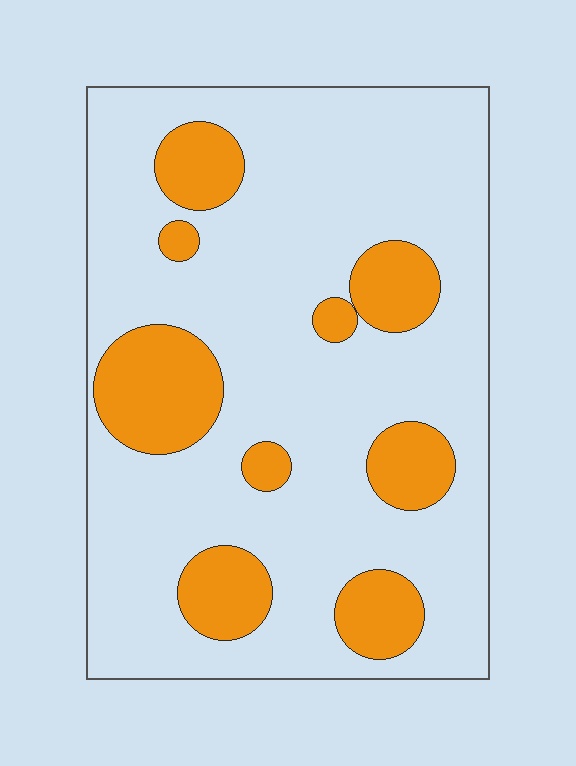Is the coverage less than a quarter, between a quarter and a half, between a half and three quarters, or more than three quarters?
Less than a quarter.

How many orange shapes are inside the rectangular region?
9.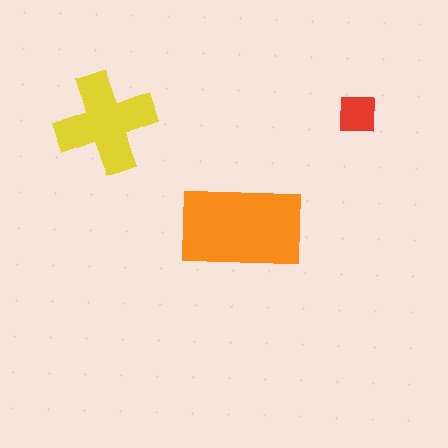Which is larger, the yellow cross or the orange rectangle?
The orange rectangle.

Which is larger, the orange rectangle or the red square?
The orange rectangle.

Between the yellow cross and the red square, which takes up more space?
The yellow cross.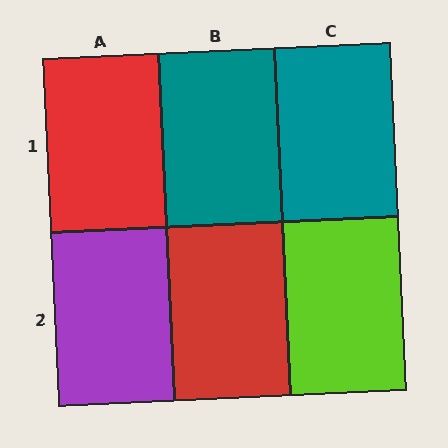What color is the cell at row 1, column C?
Teal.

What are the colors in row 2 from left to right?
Purple, red, lime.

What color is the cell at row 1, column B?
Teal.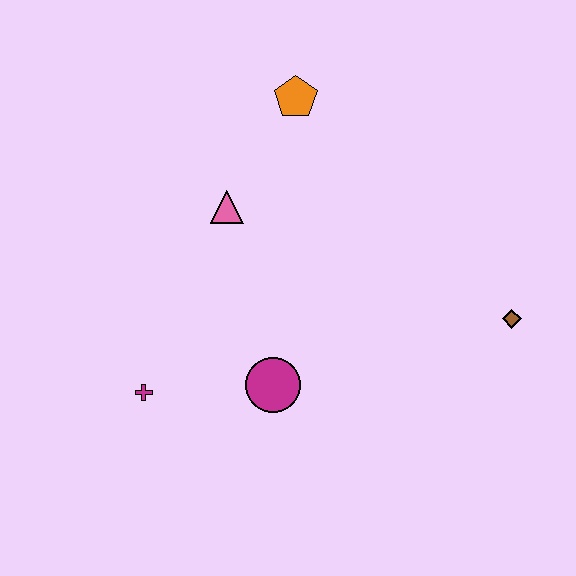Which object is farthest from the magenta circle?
The orange pentagon is farthest from the magenta circle.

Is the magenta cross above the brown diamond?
No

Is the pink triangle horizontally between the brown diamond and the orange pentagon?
No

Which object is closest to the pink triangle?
The orange pentagon is closest to the pink triangle.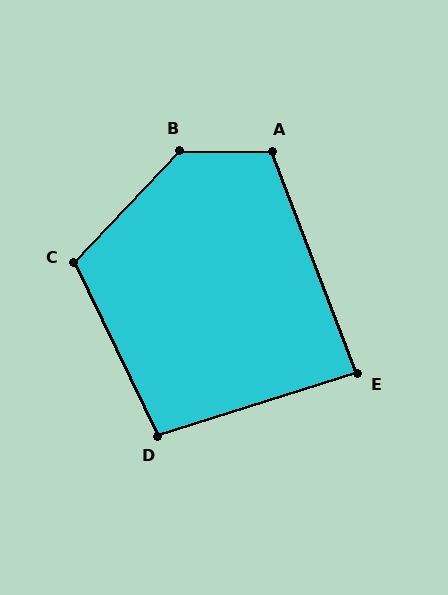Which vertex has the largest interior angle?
B, at approximately 132 degrees.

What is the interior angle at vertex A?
Approximately 112 degrees (obtuse).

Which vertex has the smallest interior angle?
E, at approximately 86 degrees.